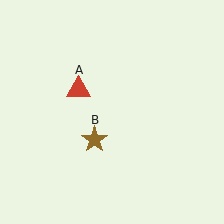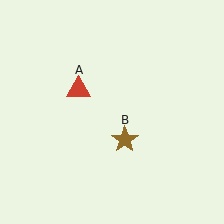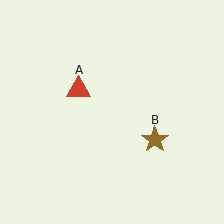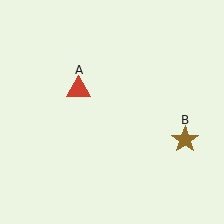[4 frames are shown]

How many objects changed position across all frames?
1 object changed position: brown star (object B).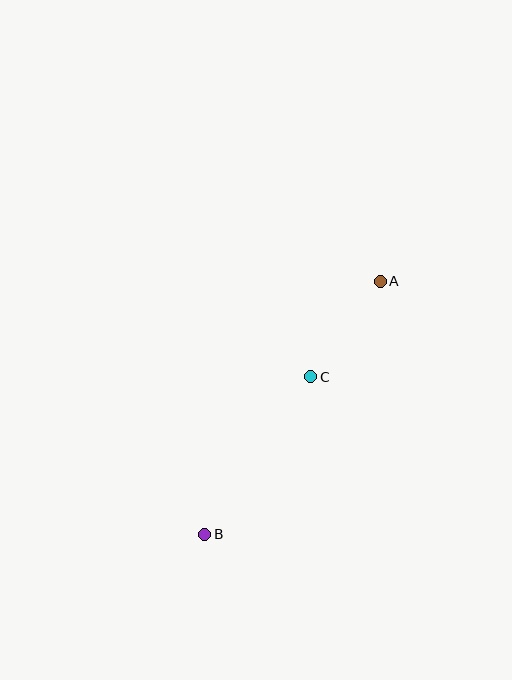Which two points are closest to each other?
Points A and C are closest to each other.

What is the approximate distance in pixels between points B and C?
The distance between B and C is approximately 190 pixels.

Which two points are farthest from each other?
Points A and B are farthest from each other.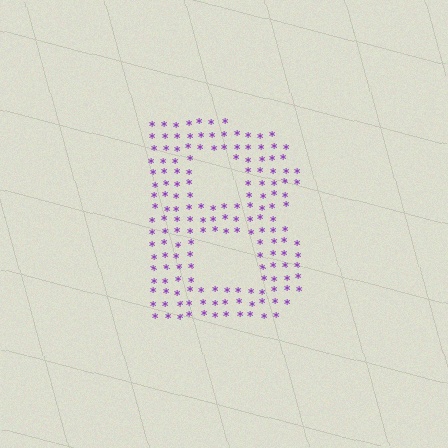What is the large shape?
The large shape is the letter B.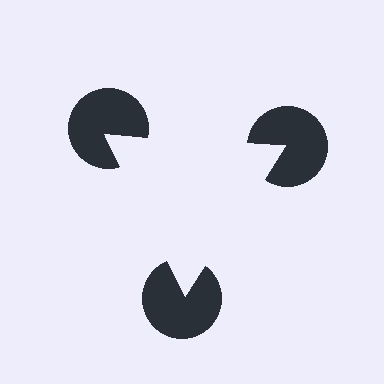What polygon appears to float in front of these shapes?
An illusory triangle — its edges are inferred from the aligned wedge cuts in the pac-man discs, not physically drawn.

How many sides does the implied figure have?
3 sides.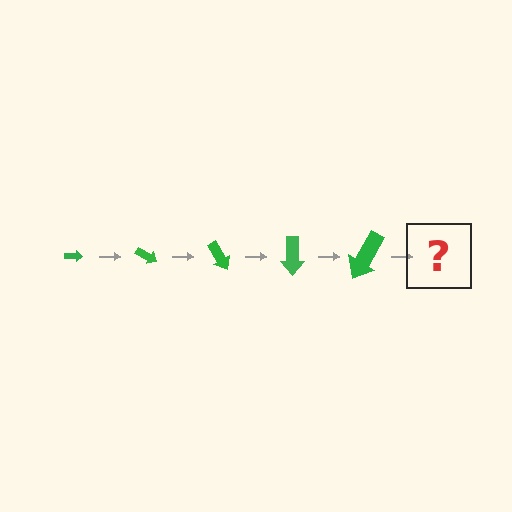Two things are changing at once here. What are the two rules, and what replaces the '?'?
The two rules are that the arrow grows larger each step and it rotates 30 degrees each step. The '?' should be an arrow, larger than the previous one and rotated 150 degrees from the start.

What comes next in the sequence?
The next element should be an arrow, larger than the previous one and rotated 150 degrees from the start.